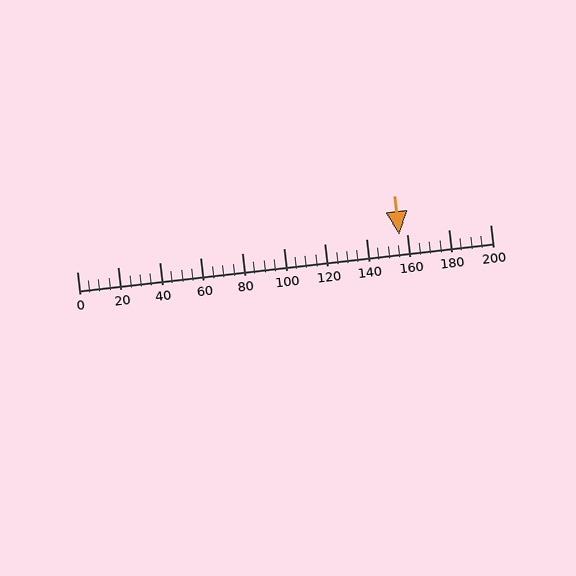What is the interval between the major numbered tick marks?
The major tick marks are spaced 20 units apart.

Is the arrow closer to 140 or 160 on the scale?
The arrow is closer to 160.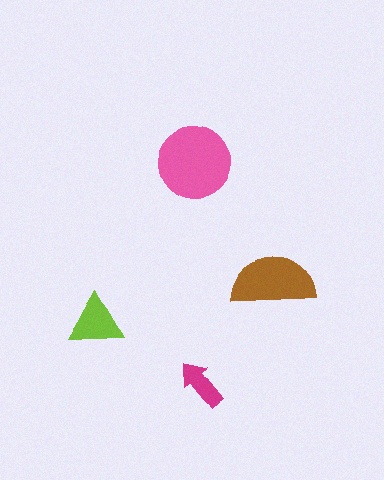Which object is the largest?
The pink circle.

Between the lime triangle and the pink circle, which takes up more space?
The pink circle.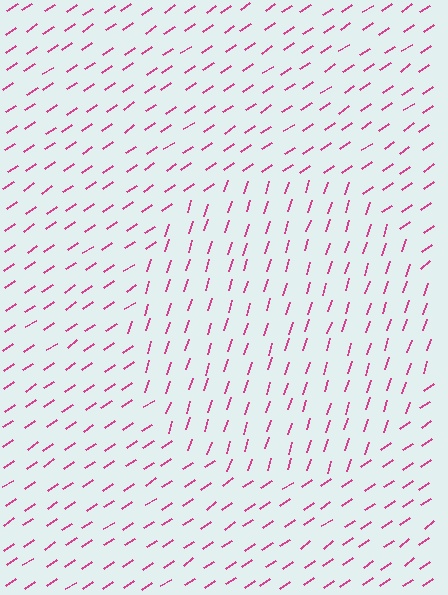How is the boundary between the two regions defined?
The boundary is defined purely by a change in line orientation (approximately 37 degrees difference). All lines are the same color and thickness.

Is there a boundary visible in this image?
Yes, there is a texture boundary formed by a change in line orientation.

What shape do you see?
I see a circle.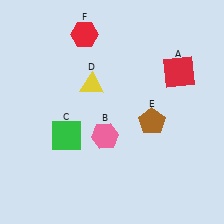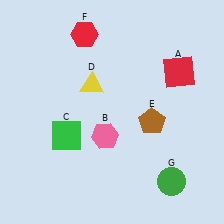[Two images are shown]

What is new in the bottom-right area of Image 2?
A green circle (G) was added in the bottom-right area of Image 2.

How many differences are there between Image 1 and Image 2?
There is 1 difference between the two images.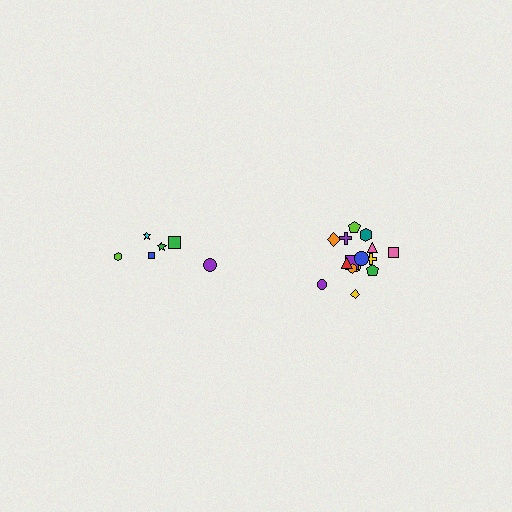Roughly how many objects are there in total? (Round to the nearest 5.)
Roughly 20 objects in total.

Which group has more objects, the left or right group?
The right group.